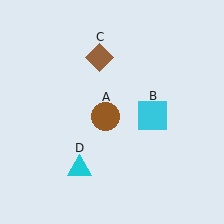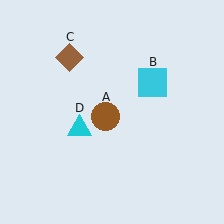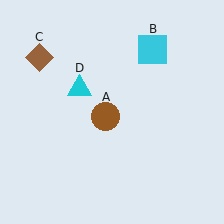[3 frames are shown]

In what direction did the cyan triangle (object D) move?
The cyan triangle (object D) moved up.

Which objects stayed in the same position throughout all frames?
Brown circle (object A) remained stationary.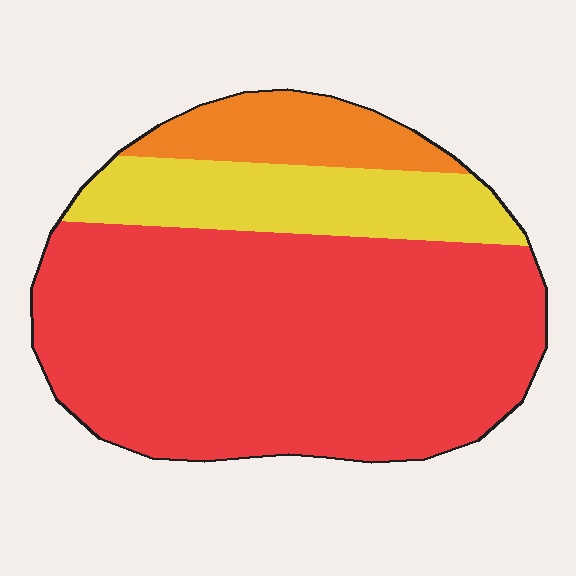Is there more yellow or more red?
Red.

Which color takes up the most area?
Red, at roughly 70%.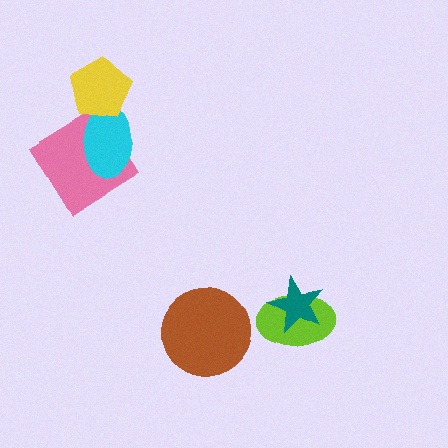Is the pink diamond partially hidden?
Yes, it is partially covered by another shape.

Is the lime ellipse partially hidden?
Yes, it is partially covered by another shape.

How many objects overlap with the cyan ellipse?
2 objects overlap with the cyan ellipse.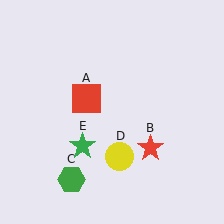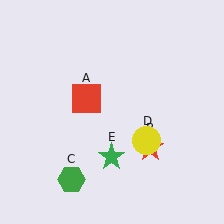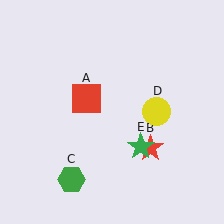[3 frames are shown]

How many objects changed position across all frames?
2 objects changed position: yellow circle (object D), green star (object E).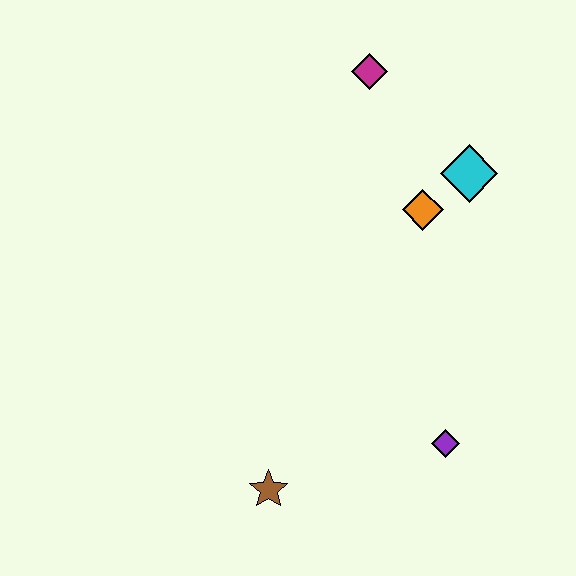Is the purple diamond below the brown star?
No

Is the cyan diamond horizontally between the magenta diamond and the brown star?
No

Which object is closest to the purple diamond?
The brown star is closest to the purple diamond.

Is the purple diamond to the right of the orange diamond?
Yes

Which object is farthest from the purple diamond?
The magenta diamond is farthest from the purple diamond.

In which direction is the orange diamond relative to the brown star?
The orange diamond is above the brown star.